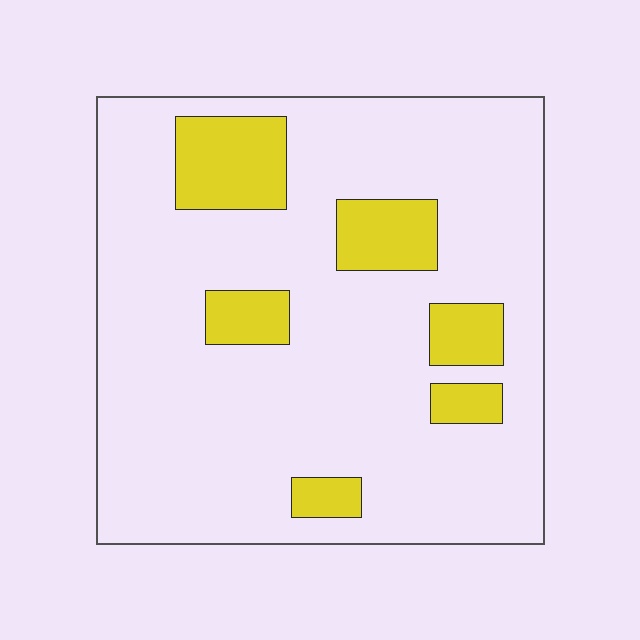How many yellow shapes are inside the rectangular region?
6.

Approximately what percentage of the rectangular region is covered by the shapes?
Approximately 15%.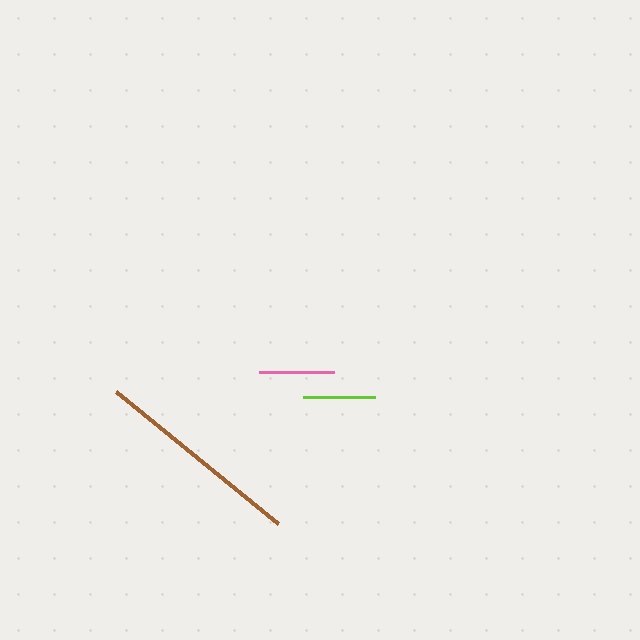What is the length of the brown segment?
The brown segment is approximately 209 pixels long.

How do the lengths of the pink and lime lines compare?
The pink and lime lines are approximately the same length.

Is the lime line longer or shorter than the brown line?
The brown line is longer than the lime line.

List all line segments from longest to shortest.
From longest to shortest: brown, pink, lime.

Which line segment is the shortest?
The lime line is the shortest at approximately 72 pixels.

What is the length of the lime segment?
The lime segment is approximately 72 pixels long.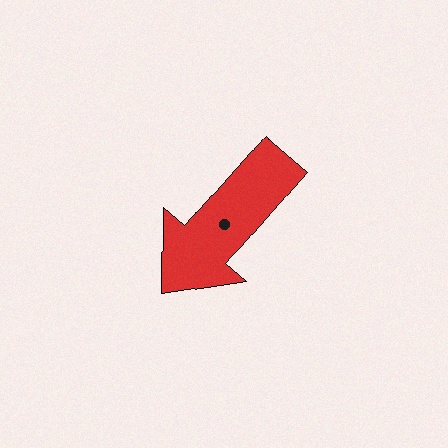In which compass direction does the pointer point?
Southwest.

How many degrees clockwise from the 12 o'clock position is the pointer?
Approximately 221 degrees.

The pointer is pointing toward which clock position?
Roughly 7 o'clock.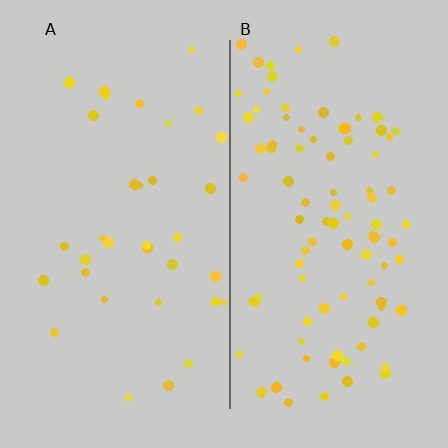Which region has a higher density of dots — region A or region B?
B (the right).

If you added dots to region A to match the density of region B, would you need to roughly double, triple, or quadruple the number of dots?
Approximately triple.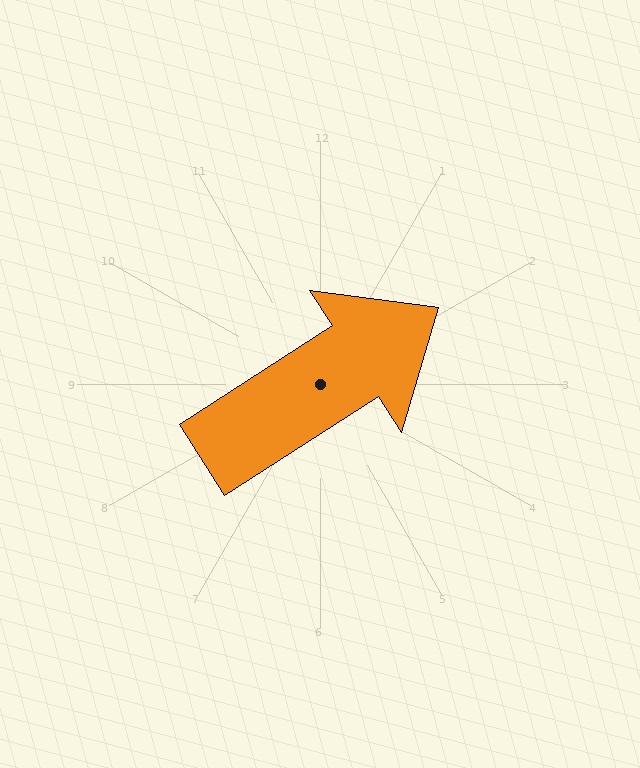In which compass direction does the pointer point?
Northeast.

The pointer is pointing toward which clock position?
Roughly 2 o'clock.